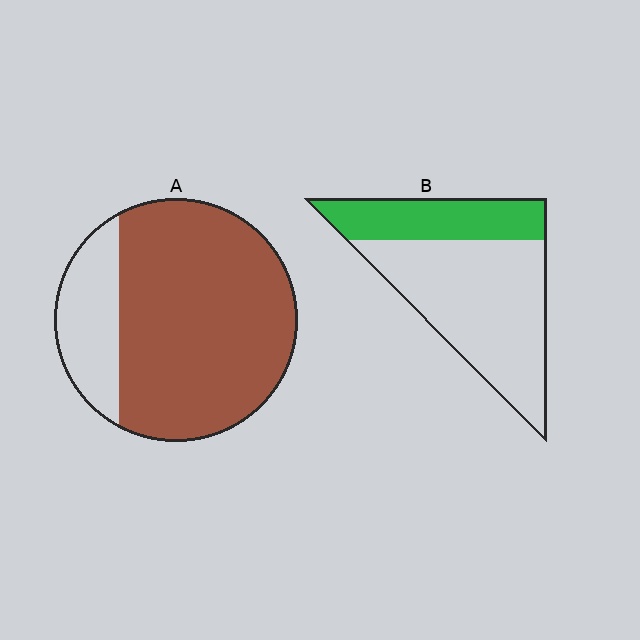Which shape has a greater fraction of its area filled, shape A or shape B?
Shape A.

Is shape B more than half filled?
No.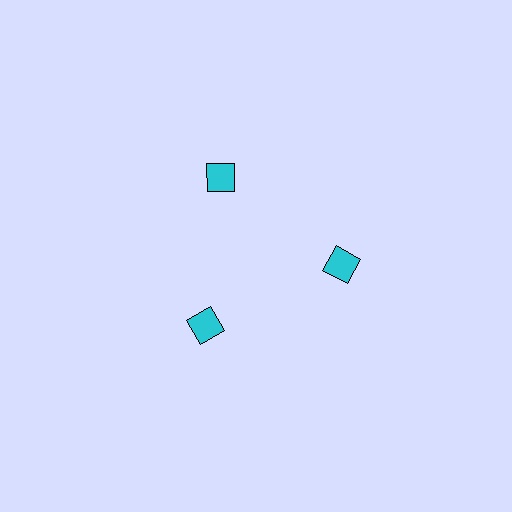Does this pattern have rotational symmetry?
Yes, this pattern has 3-fold rotational symmetry. It looks the same after rotating 120 degrees around the center.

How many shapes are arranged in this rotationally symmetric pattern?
There are 3 shapes, arranged in 3 groups of 1.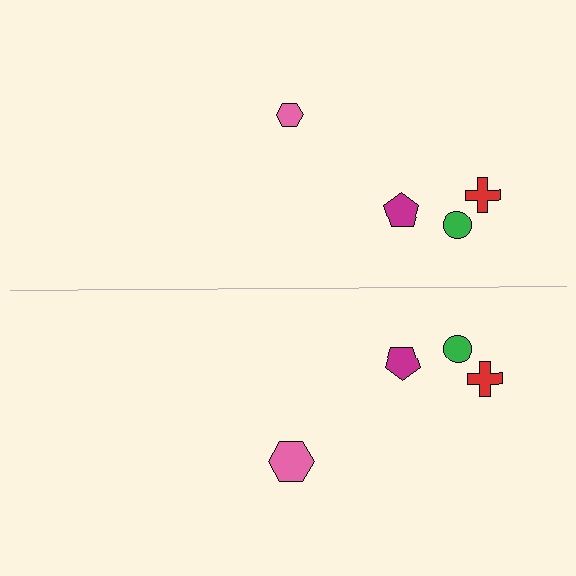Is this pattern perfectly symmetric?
No, the pattern is not perfectly symmetric. The pink hexagon on the bottom side has a different size than its mirror counterpart.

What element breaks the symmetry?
The pink hexagon on the bottom side has a different size than its mirror counterpart.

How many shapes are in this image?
There are 8 shapes in this image.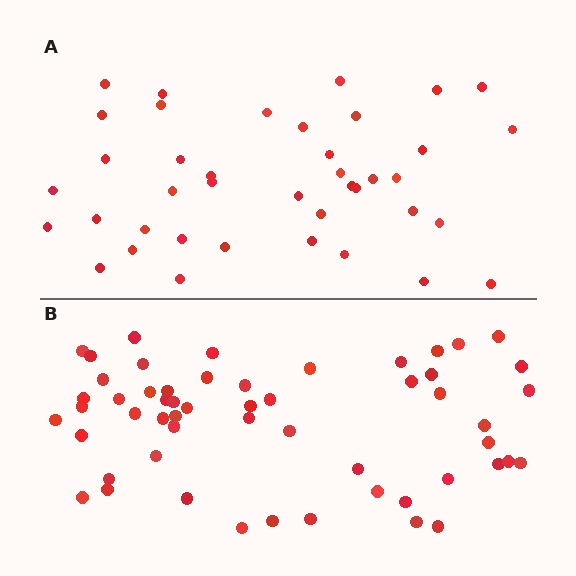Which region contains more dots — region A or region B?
Region B (the bottom region) has more dots.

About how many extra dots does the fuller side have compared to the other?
Region B has approximately 15 more dots than region A.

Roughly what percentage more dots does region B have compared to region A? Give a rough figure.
About 40% more.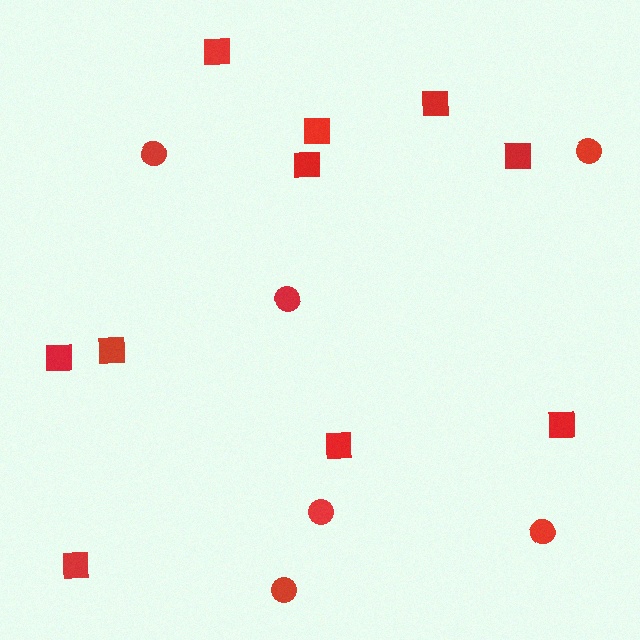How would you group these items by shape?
There are 2 groups: one group of squares (10) and one group of circles (6).